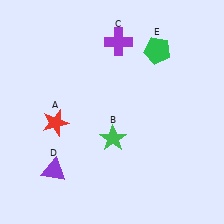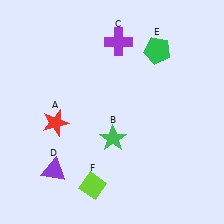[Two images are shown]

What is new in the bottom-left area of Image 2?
A lime diamond (F) was added in the bottom-left area of Image 2.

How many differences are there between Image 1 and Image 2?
There is 1 difference between the two images.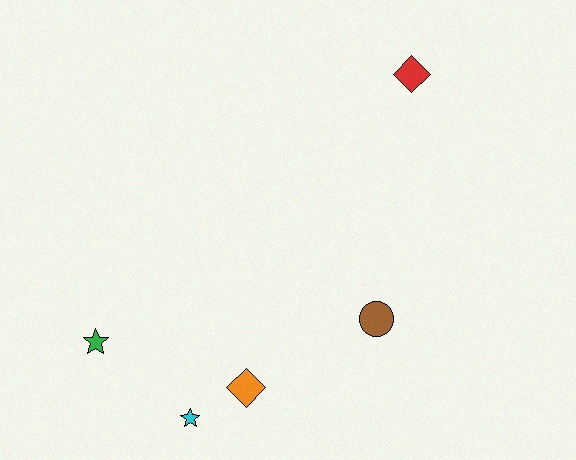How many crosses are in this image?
There are no crosses.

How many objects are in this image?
There are 5 objects.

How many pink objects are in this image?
There are no pink objects.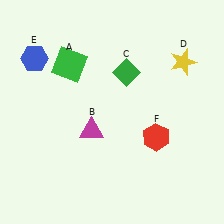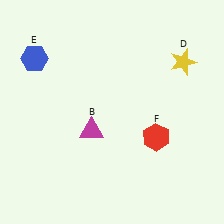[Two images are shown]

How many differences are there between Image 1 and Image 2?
There are 2 differences between the two images.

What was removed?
The green square (A), the green diamond (C) were removed in Image 2.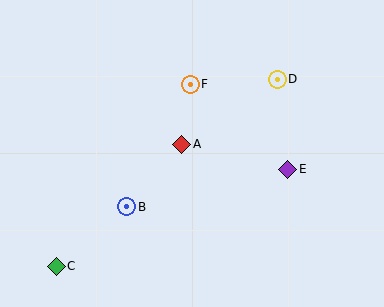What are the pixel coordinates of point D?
Point D is at (277, 79).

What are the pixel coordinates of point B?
Point B is at (127, 207).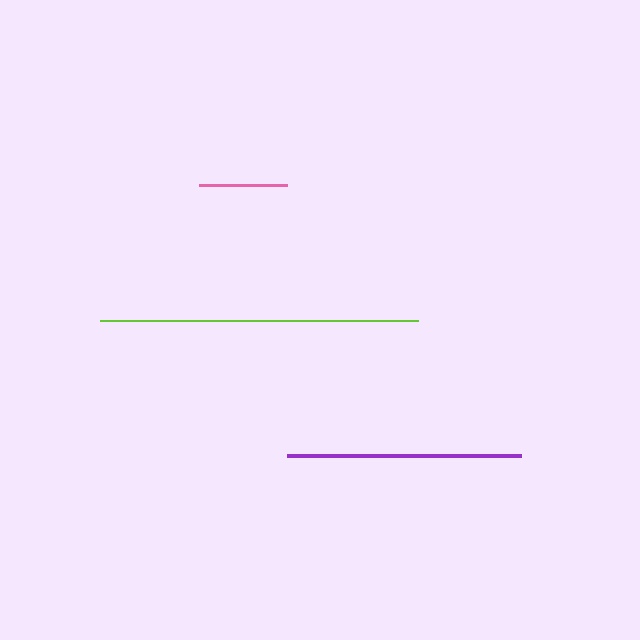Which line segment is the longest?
The lime line is the longest at approximately 318 pixels.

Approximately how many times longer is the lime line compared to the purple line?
The lime line is approximately 1.4 times the length of the purple line.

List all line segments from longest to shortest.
From longest to shortest: lime, purple, pink.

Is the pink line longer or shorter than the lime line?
The lime line is longer than the pink line.